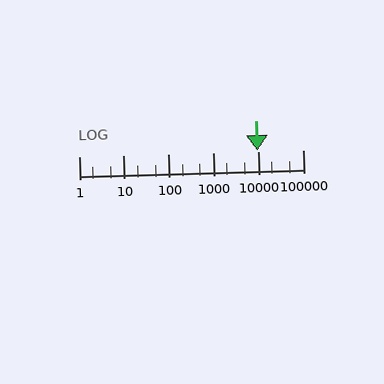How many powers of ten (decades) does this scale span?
The scale spans 5 decades, from 1 to 100000.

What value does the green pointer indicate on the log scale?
The pointer indicates approximately 9600.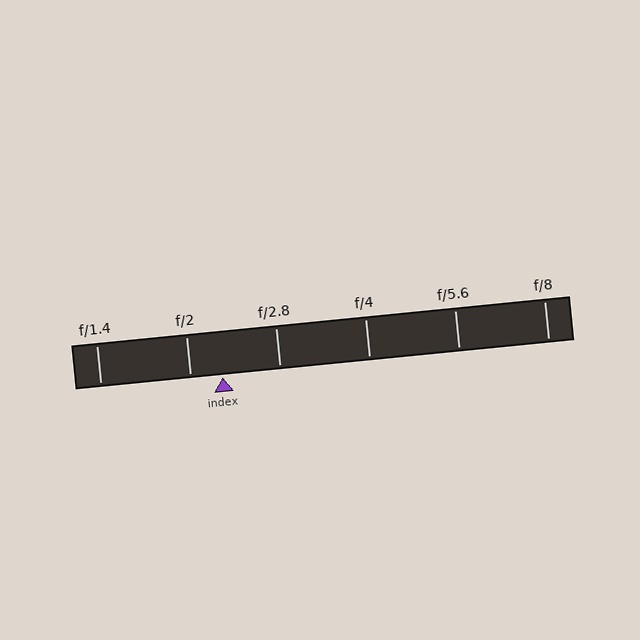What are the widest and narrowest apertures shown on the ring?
The widest aperture shown is f/1.4 and the narrowest is f/8.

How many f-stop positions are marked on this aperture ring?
There are 6 f-stop positions marked.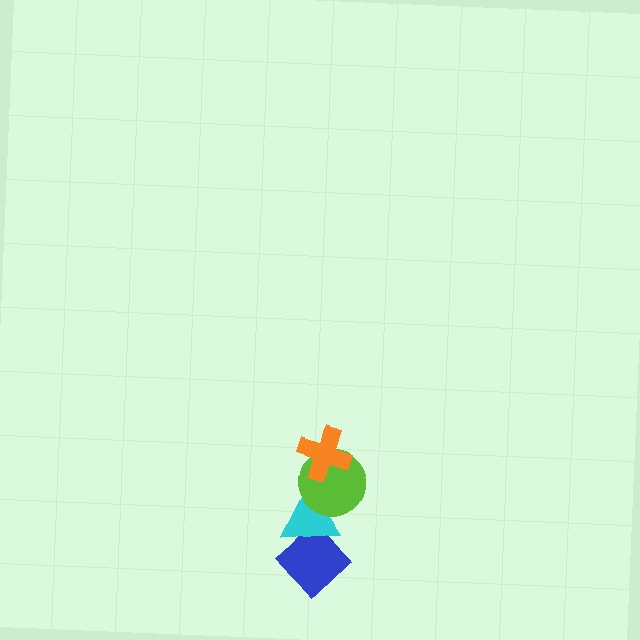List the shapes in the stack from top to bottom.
From top to bottom: the orange cross, the lime circle, the cyan triangle, the blue diamond.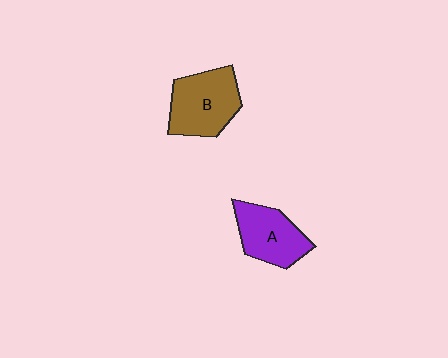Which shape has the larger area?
Shape B (brown).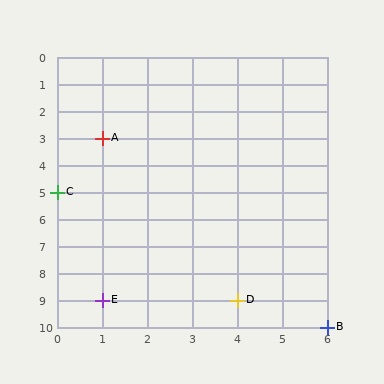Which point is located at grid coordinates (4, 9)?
Point D is at (4, 9).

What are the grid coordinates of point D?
Point D is at grid coordinates (4, 9).